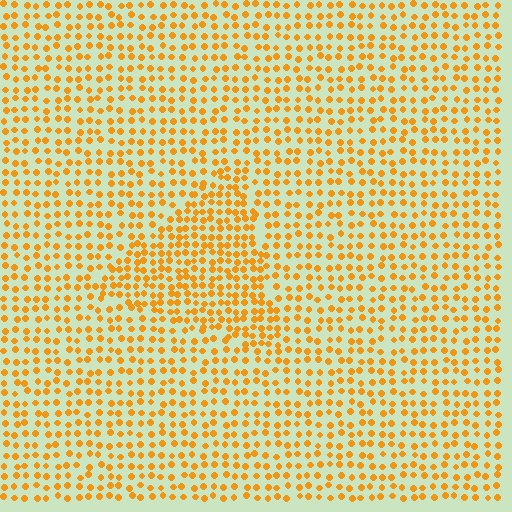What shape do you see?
I see a triangle.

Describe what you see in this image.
The image contains small orange elements arranged at two different densities. A triangle-shaped region is visible where the elements are more densely packed than the surrounding area.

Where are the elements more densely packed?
The elements are more densely packed inside the triangle boundary.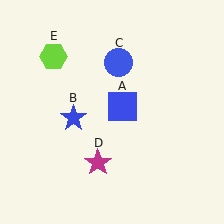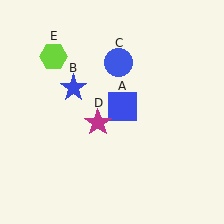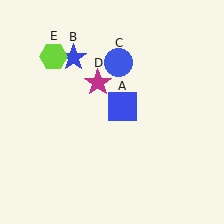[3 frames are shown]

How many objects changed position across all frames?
2 objects changed position: blue star (object B), magenta star (object D).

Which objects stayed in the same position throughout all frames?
Blue square (object A) and blue circle (object C) and lime hexagon (object E) remained stationary.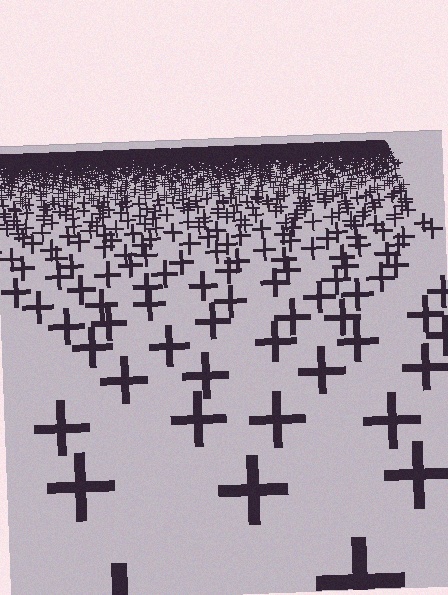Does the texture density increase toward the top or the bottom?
Density increases toward the top.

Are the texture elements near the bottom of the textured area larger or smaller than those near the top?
Larger. Near the bottom, elements are closer to the viewer and appear at a bigger on-screen size.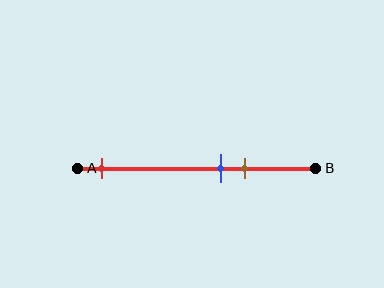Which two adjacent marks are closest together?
The blue and brown marks are the closest adjacent pair.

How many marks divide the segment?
There are 3 marks dividing the segment.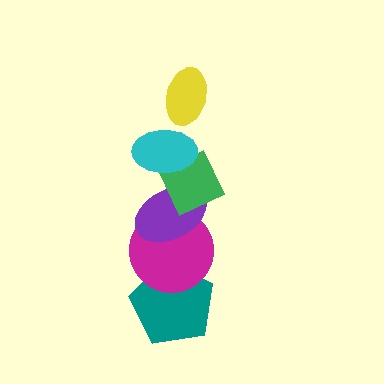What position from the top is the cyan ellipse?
The cyan ellipse is 2nd from the top.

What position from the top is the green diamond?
The green diamond is 3rd from the top.